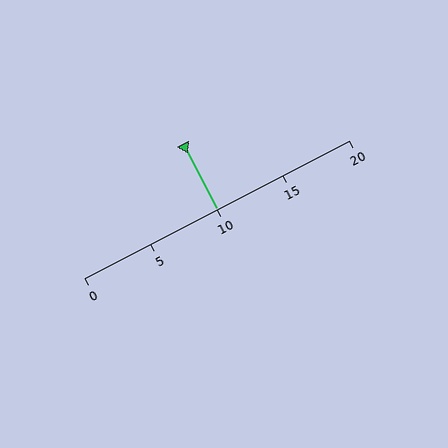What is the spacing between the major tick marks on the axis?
The major ticks are spaced 5 apart.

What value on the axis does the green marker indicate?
The marker indicates approximately 10.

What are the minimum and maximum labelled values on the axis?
The axis runs from 0 to 20.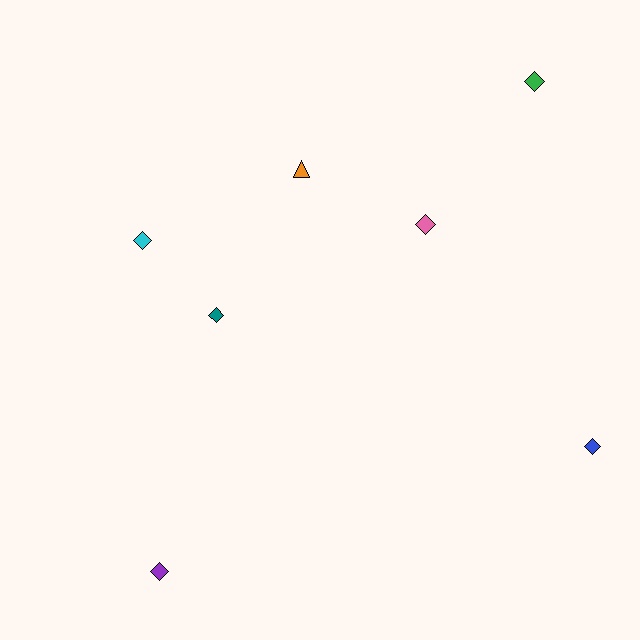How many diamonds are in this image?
There are 6 diamonds.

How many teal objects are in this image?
There is 1 teal object.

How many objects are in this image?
There are 7 objects.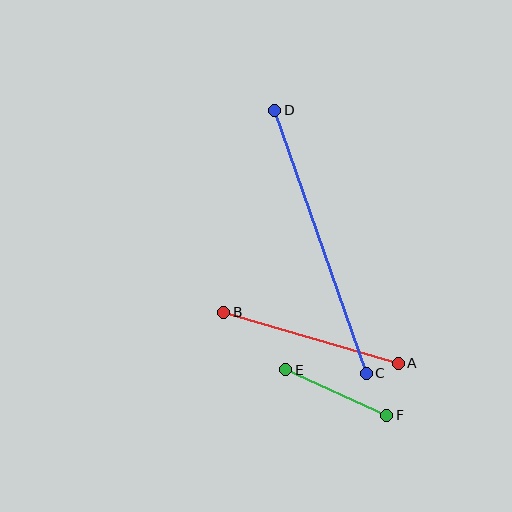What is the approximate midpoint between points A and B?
The midpoint is at approximately (311, 338) pixels.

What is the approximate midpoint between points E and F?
The midpoint is at approximately (336, 392) pixels.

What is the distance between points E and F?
The distance is approximately 111 pixels.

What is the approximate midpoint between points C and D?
The midpoint is at approximately (321, 242) pixels.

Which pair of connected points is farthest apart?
Points C and D are farthest apart.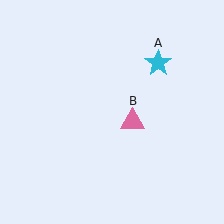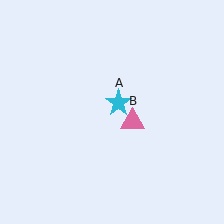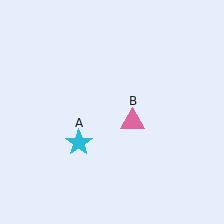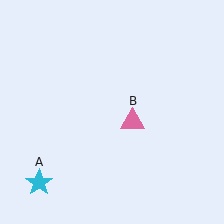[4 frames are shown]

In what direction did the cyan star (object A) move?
The cyan star (object A) moved down and to the left.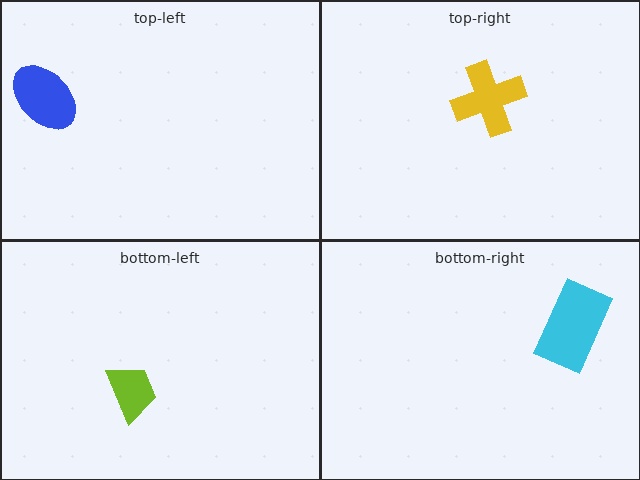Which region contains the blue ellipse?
The top-left region.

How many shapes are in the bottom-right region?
1.